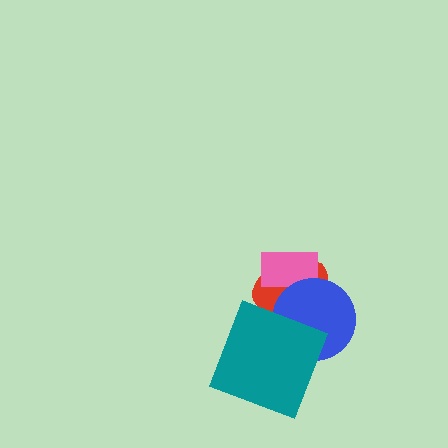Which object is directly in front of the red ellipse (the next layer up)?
The pink rectangle is directly in front of the red ellipse.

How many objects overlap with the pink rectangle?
2 objects overlap with the pink rectangle.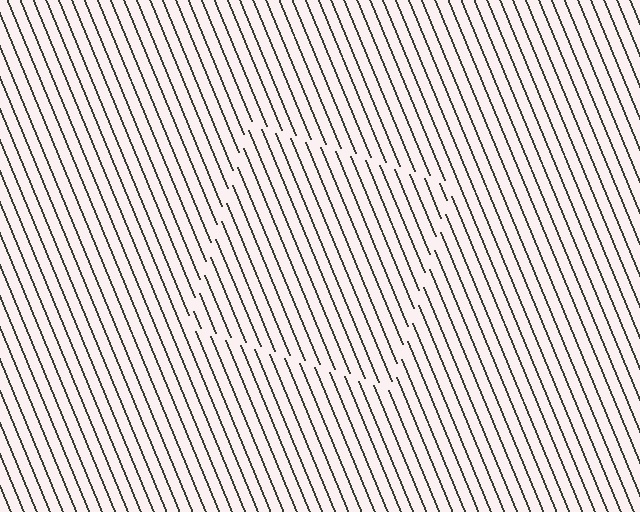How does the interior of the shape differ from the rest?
The interior of the shape contains the same grating, shifted by half a period — the contour is defined by the phase discontinuity where line-ends from the inner and outer gratings abut.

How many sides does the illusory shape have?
4 sides — the line-ends trace a square.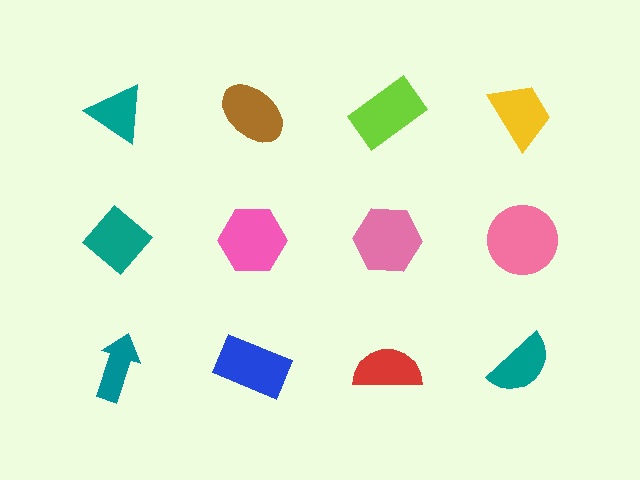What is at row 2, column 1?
A teal diamond.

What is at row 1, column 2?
A brown ellipse.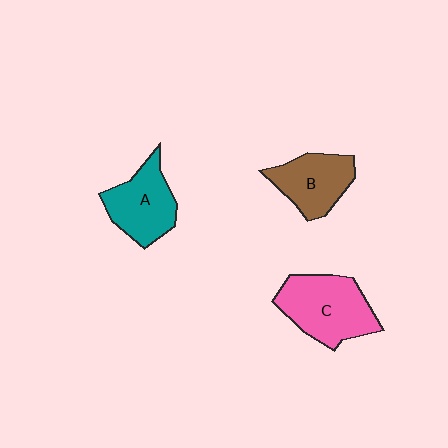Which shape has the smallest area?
Shape B (brown).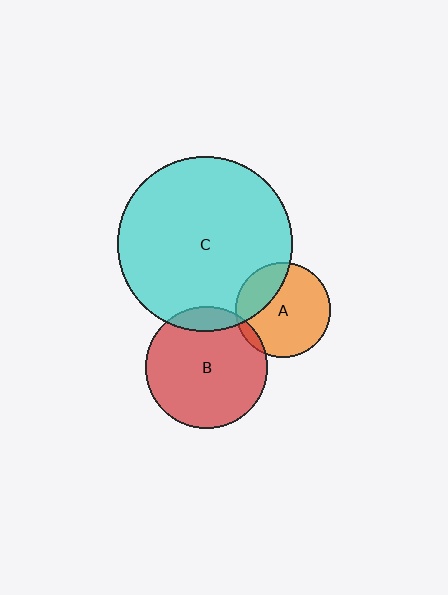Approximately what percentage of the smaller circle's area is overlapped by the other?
Approximately 10%.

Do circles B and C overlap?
Yes.